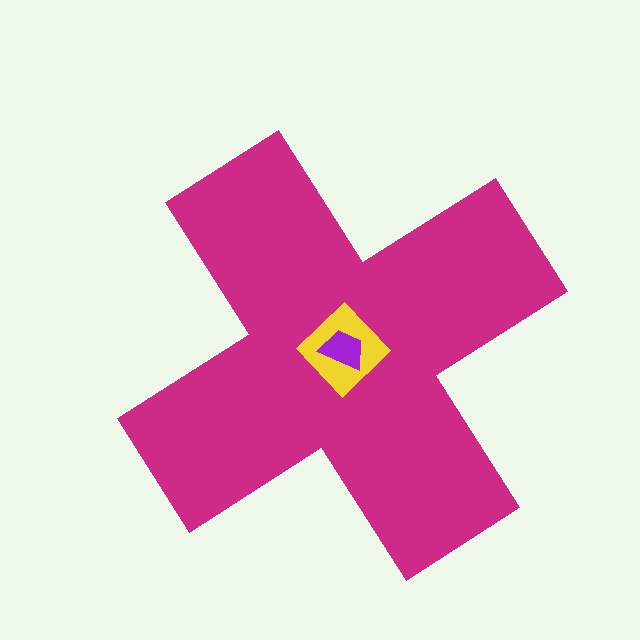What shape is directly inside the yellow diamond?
The purple trapezoid.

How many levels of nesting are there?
3.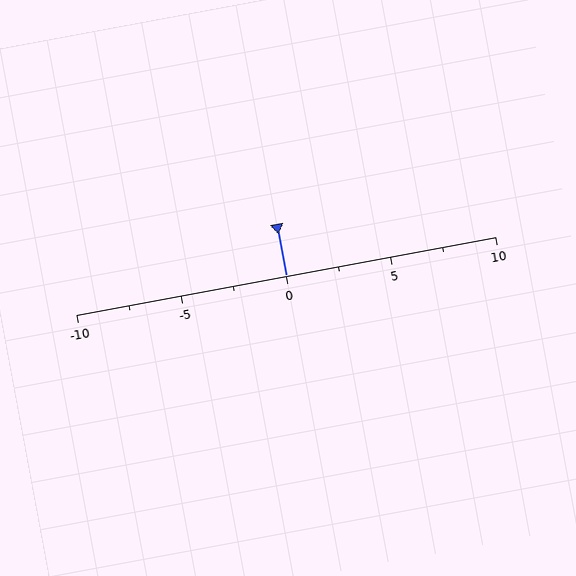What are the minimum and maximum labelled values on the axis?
The axis runs from -10 to 10.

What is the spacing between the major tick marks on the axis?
The major ticks are spaced 5 apart.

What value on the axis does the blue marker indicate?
The marker indicates approximately 0.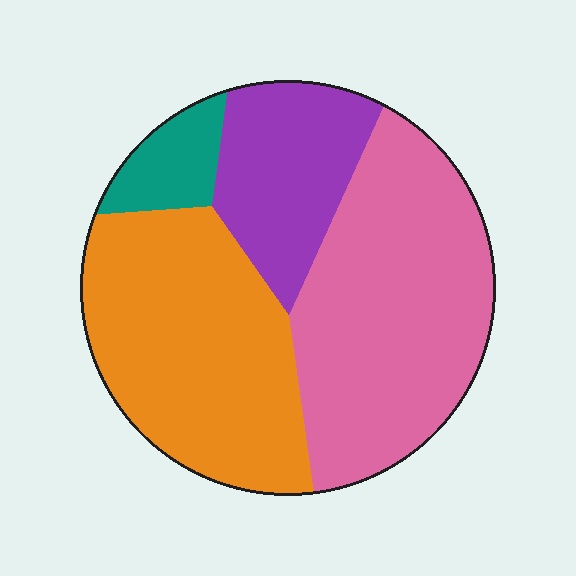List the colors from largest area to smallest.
From largest to smallest: pink, orange, purple, teal.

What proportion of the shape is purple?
Purple takes up about one sixth (1/6) of the shape.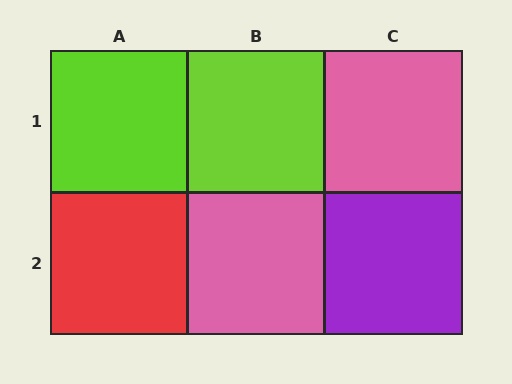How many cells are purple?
1 cell is purple.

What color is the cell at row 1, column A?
Lime.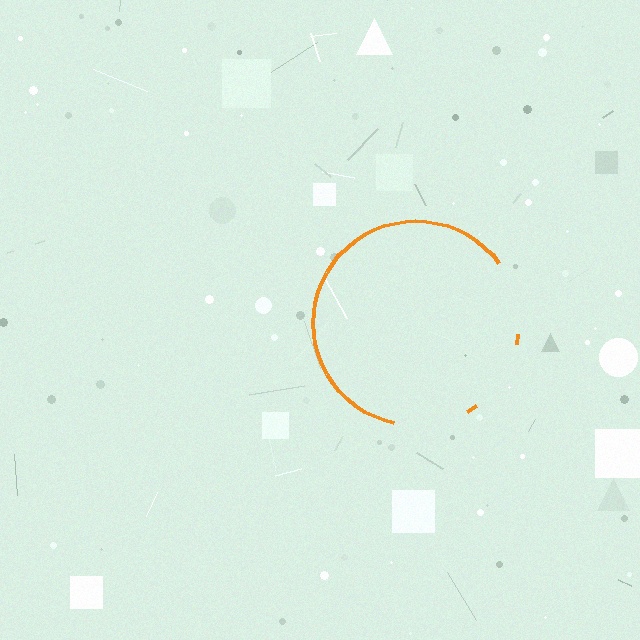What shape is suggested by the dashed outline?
The dashed outline suggests a circle.